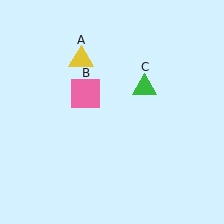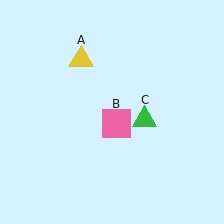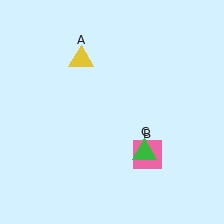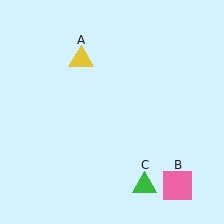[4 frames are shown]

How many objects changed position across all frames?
2 objects changed position: pink square (object B), green triangle (object C).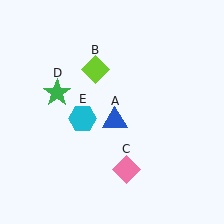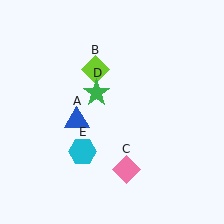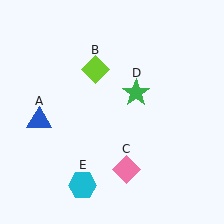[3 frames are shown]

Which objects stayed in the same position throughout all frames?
Lime diamond (object B) and pink diamond (object C) remained stationary.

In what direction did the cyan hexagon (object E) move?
The cyan hexagon (object E) moved down.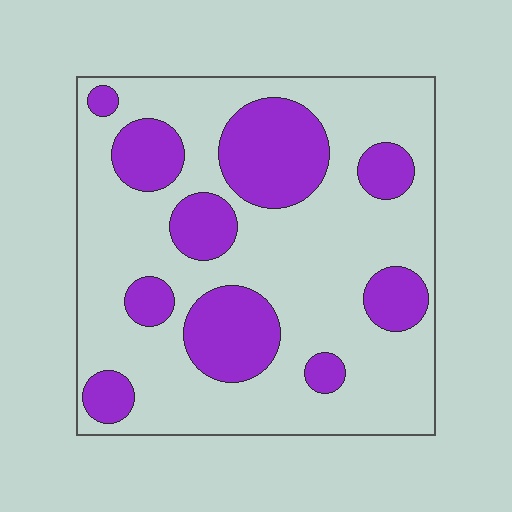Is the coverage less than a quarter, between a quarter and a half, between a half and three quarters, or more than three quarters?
Between a quarter and a half.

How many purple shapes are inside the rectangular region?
10.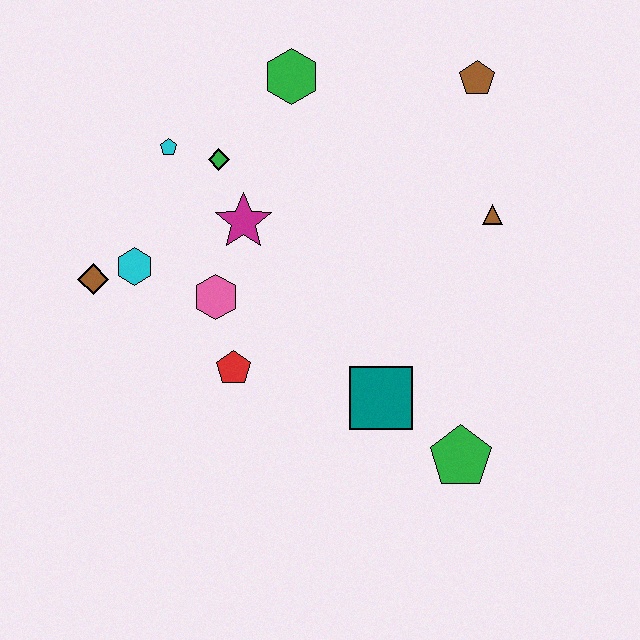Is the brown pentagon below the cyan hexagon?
No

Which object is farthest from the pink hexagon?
The brown pentagon is farthest from the pink hexagon.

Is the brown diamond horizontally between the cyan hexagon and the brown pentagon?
No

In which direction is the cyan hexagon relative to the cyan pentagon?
The cyan hexagon is below the cyan pentagon.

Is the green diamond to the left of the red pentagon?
Yes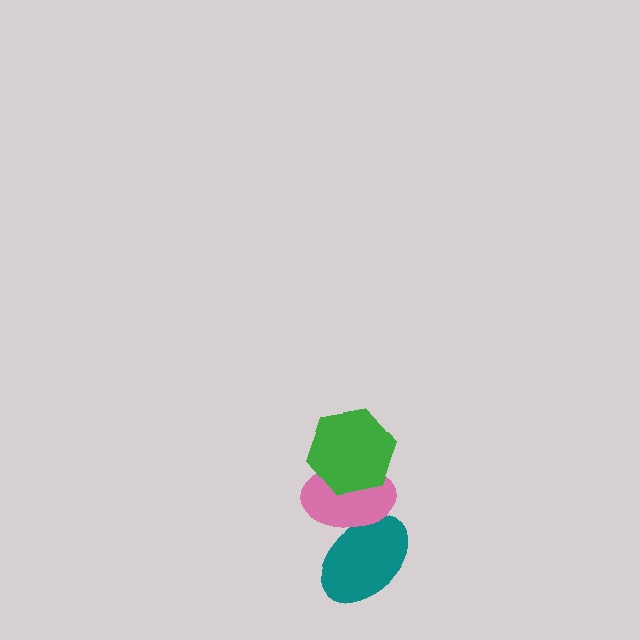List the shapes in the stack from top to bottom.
From top to bottom: the green hexagon, the pink ellipse, the teal ellipse.